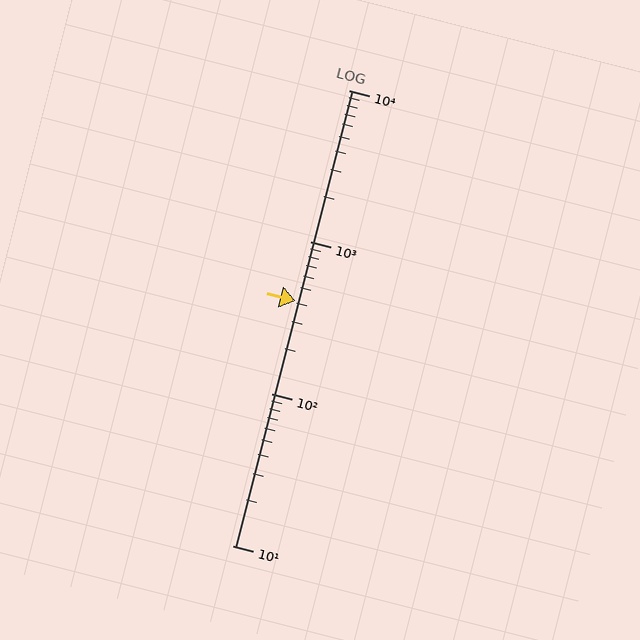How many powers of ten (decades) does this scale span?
The scale spans 3 decades, from 10 to 10000.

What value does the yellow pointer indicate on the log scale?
The pointer indicates approximately 410.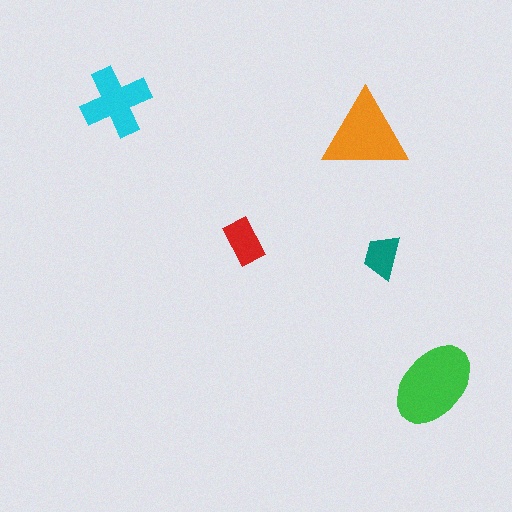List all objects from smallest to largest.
The teal trapezoid, the red rectangle, the cyan cross, the orange triangle, the green ellipse.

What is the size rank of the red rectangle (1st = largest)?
4th.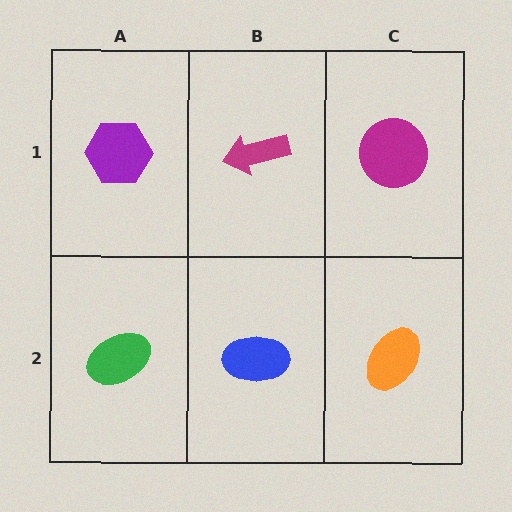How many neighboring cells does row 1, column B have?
3.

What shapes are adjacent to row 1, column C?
An orange ellipse (row 2, column C), a magenta arrow (row 1, column B).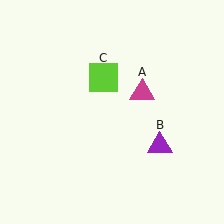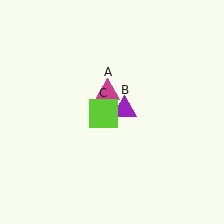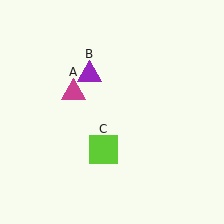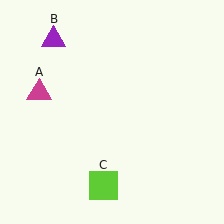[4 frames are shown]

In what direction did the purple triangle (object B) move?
The purple triangle (object B) moved up and to the left.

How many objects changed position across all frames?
3 objects changed position: magenta triangle (object A), purple triangle (object B), lime square (object C).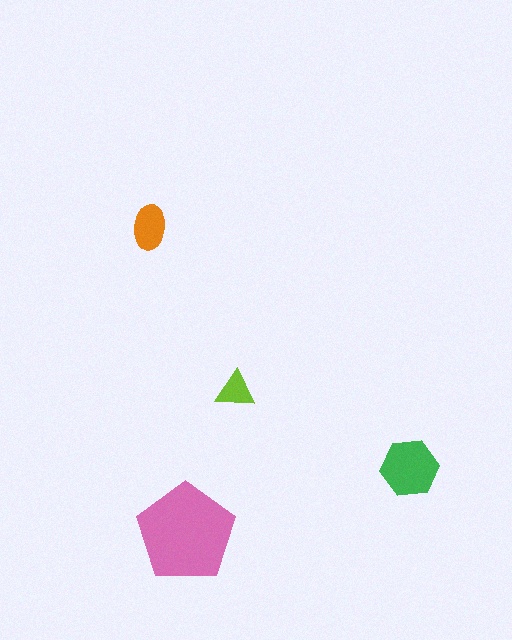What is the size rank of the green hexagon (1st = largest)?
2nd.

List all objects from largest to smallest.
The pink pentagon, the green hexagon, the orange ellipse, the lime triangle.